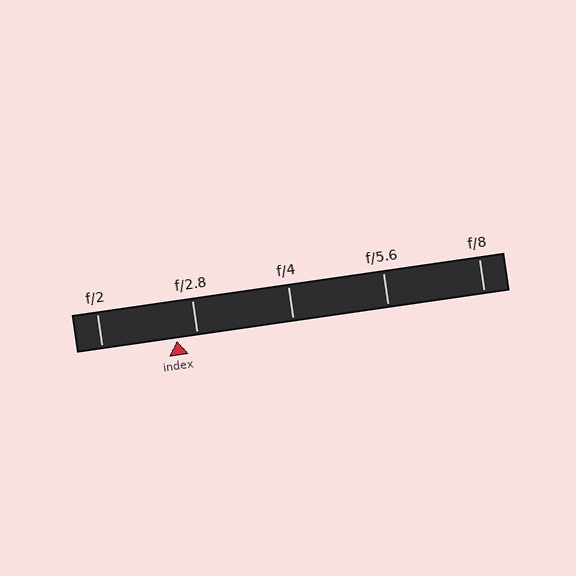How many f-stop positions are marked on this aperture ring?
There are 5 f-stop positions marked.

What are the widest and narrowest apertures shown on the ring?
The widest aperture shown is f/2 and the narrowest is f/8.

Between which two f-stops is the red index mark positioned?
The index mark is between f/2 and f/2.8.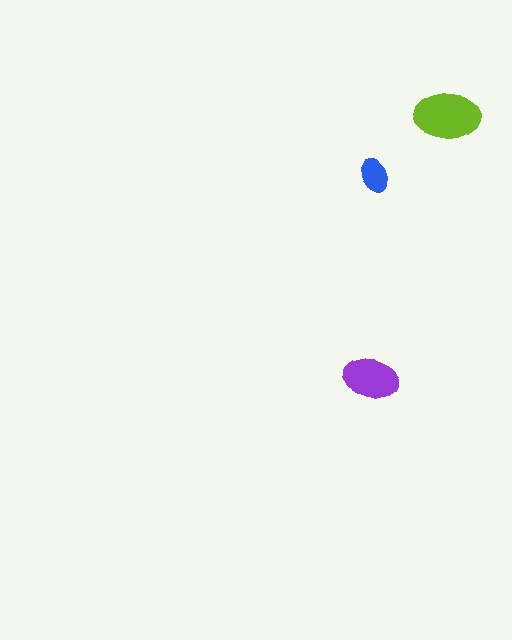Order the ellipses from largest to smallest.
the lime one, the purple one, the blue one.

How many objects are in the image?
There are 3 objects in the image.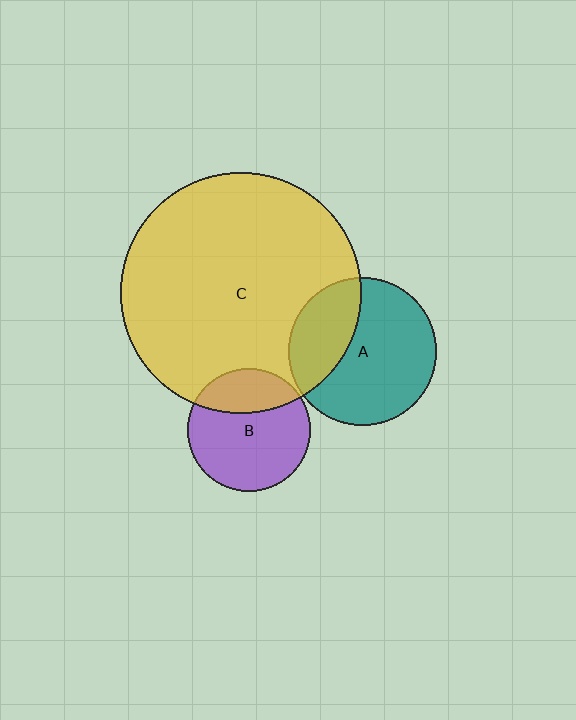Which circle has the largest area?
Circle C (yellow).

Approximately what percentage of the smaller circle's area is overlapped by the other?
Approximately 30%.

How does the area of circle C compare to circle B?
Approximately 3.8 times.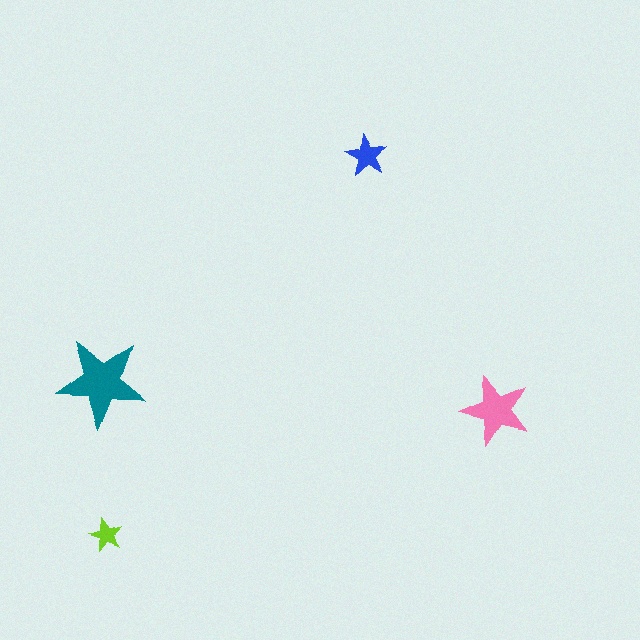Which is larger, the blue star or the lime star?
The blue one.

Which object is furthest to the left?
The teal star is leftmost.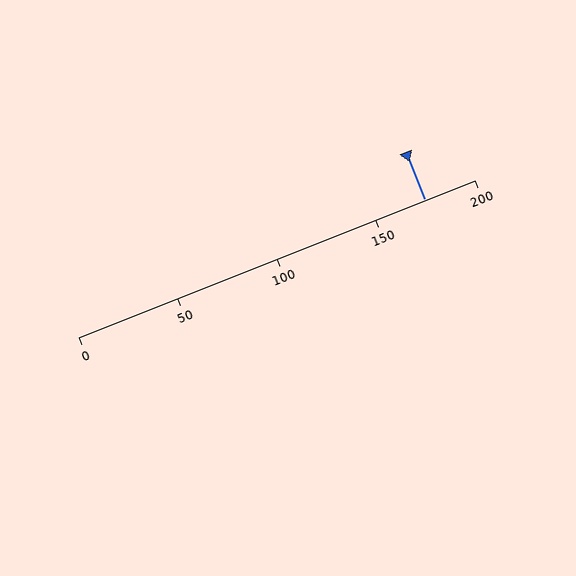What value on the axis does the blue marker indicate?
The marker indicates approximately 175.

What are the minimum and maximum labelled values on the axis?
The axis runs from 0 to 200.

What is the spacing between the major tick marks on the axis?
The major ticks are spaced 50 apart.